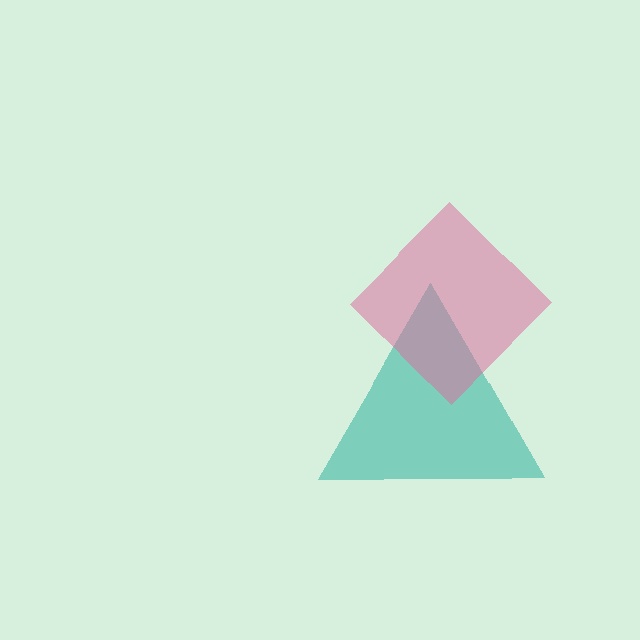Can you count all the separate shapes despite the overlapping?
Yes, there are 2 separate shapes.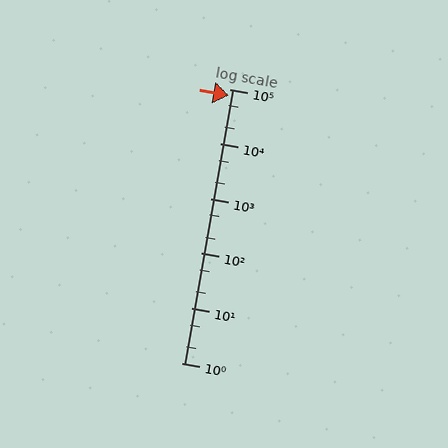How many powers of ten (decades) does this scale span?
The scale spans 5 decades, from 1 to 100000.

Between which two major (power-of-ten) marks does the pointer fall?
The pointer is between 10000 and 100000.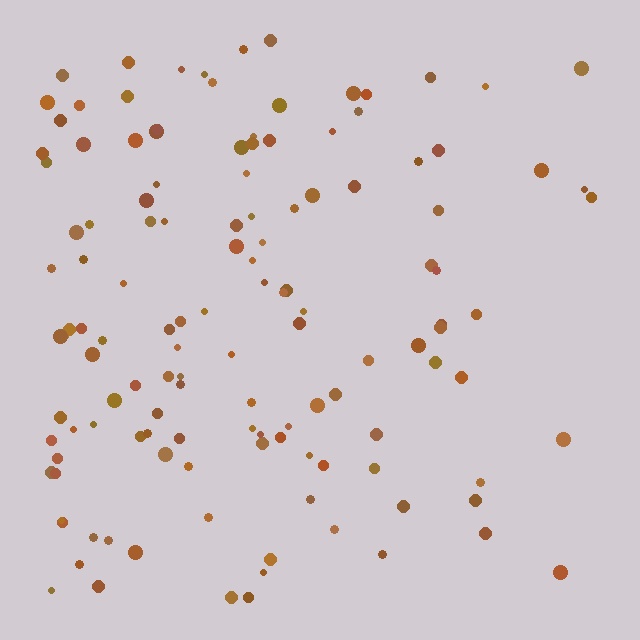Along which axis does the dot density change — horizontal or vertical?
Horizontal.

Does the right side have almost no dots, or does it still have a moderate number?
Still a moderate number, just noticeably fewer than the left.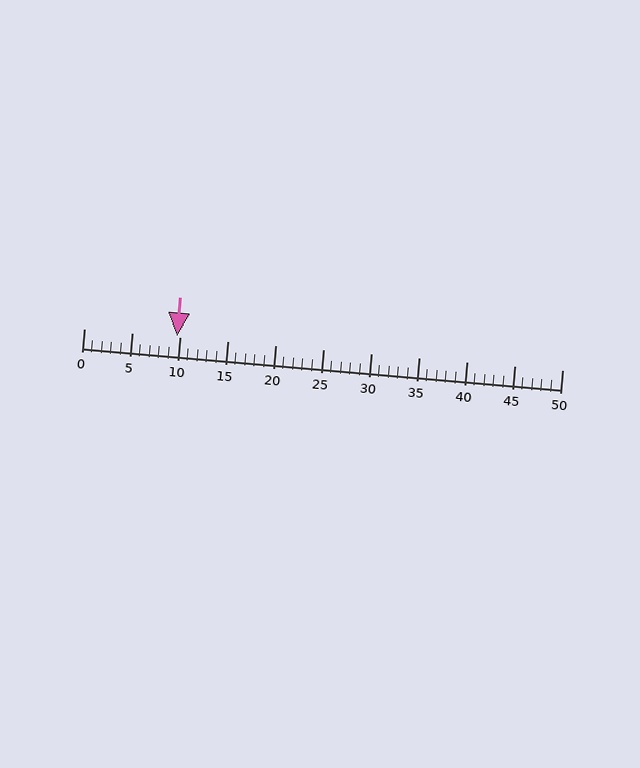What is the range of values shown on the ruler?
The ruler shows values from 0 to 50.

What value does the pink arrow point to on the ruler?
The pink arrow points to approximately 10.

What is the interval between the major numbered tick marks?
The major tick marks are spaced 5 units apart.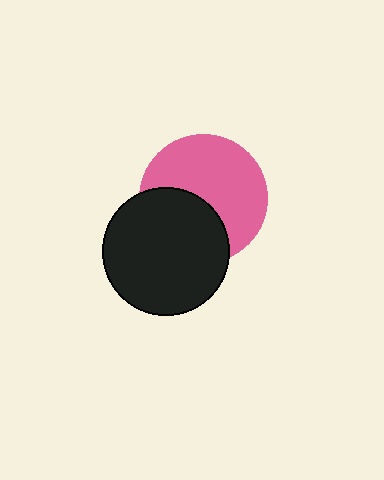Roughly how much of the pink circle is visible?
About half of it is visible (roughly 62%).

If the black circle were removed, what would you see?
You would see the complete pink circle.